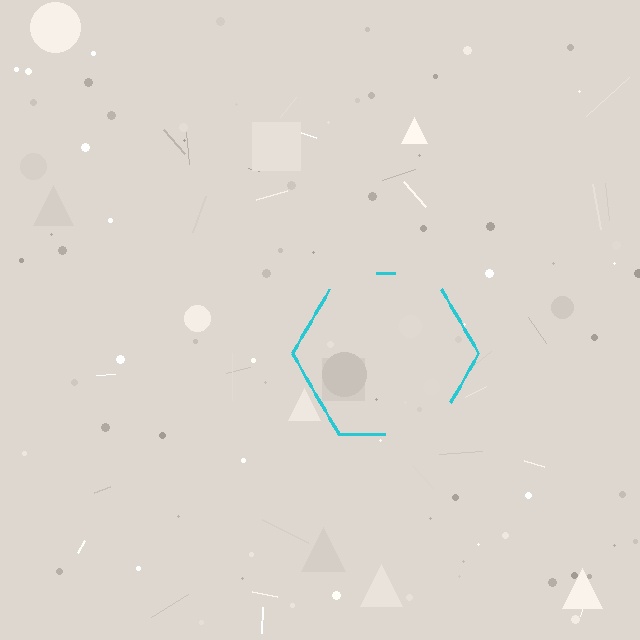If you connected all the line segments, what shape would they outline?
They would outline a hexagon.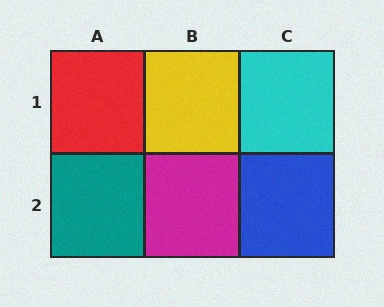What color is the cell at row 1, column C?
Cyan.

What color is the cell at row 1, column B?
Yellow.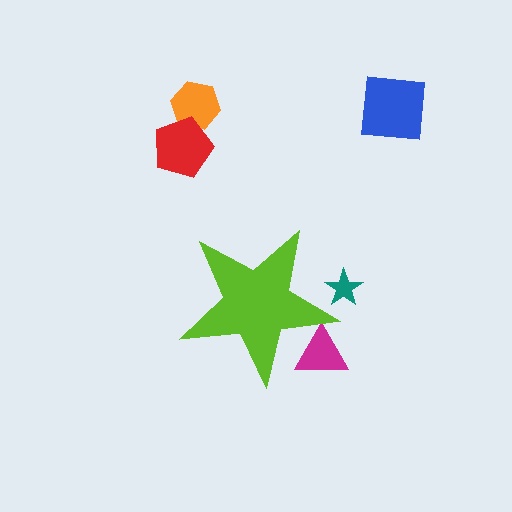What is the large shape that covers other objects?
A lime star.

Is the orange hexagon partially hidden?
No, the orange hexagon is fully visible.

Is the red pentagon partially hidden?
No, the red pentagon is fully visible.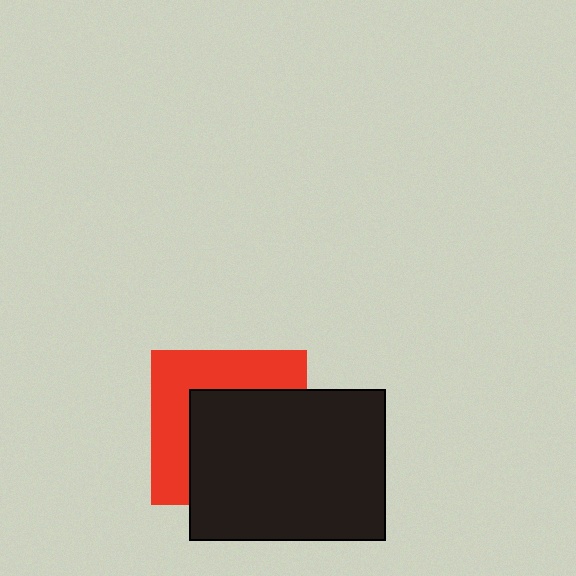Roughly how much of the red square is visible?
A small part of it is visible (roughly 44%).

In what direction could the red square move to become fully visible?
The red square could move toward the upper-left. That would shift it out from behind the black rectangle entirely.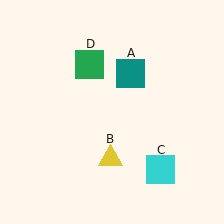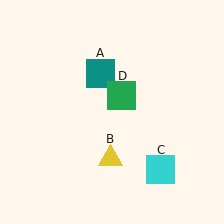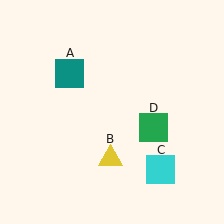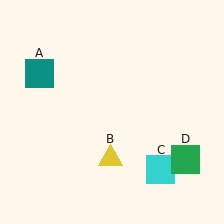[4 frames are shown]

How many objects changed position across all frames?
2 objects changed position: teal square (object A), green square (object D).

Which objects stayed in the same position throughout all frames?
Yellow triangle (object B) and cyan square (object C) remained stationary.